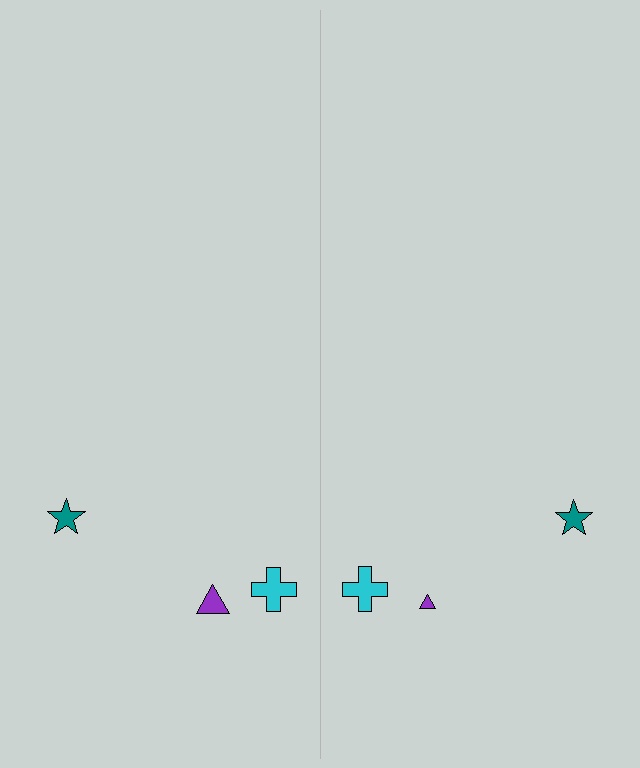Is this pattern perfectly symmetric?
No, the pattern is not perfectly symmetric. The purple triangle on the right side has a different size than its mirror counterpart.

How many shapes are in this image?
There are 6 shapes in this image.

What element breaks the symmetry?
The purple triangle on the right side has a different size than its mirror counterpart.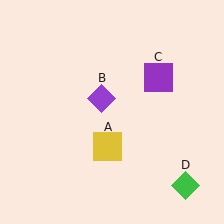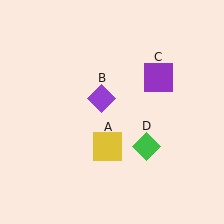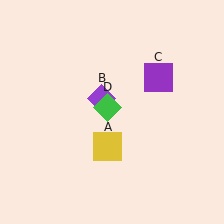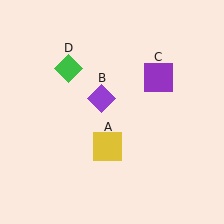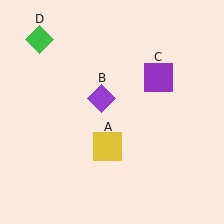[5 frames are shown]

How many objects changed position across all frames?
1 object changed position: green diamond (object D).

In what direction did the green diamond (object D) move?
The green diamond (object D) moved up and to the left.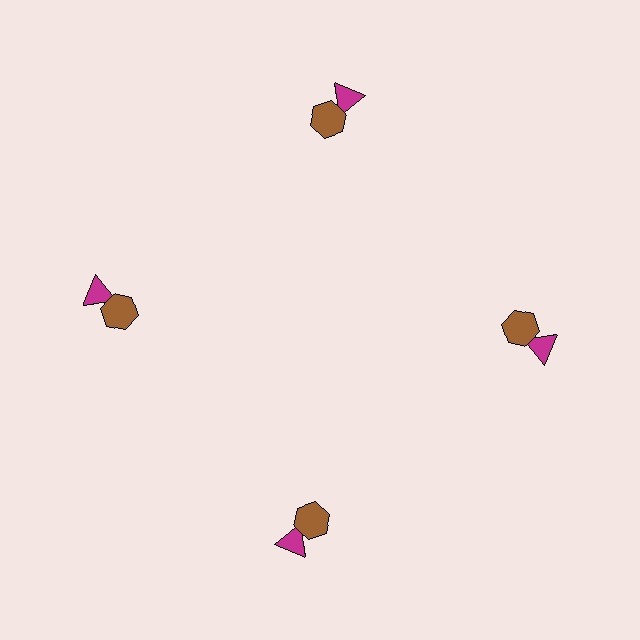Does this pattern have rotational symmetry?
Yes, this pattern has 4-fold rotational symmetry. It looks the same after rotating 90 degrees around the center.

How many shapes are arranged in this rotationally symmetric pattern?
There are 8 shapes, arranged in 4 groups of 2.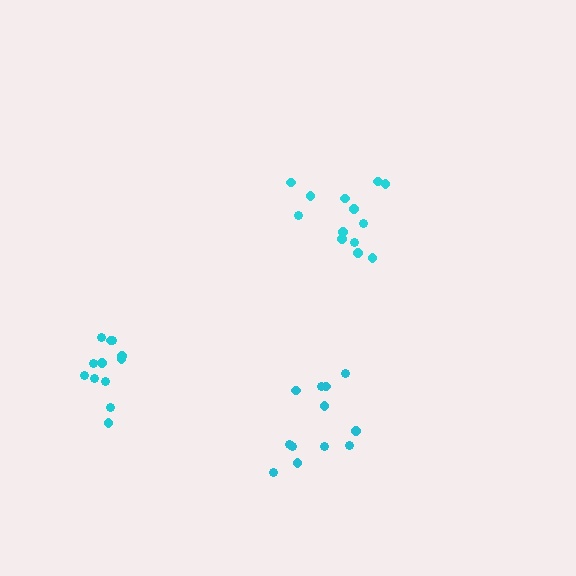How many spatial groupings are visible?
There are 3 spatial groupings.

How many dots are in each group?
Group 1: 12 dots, Group 2: 13 dots, Group 3: 12 dots (37 total).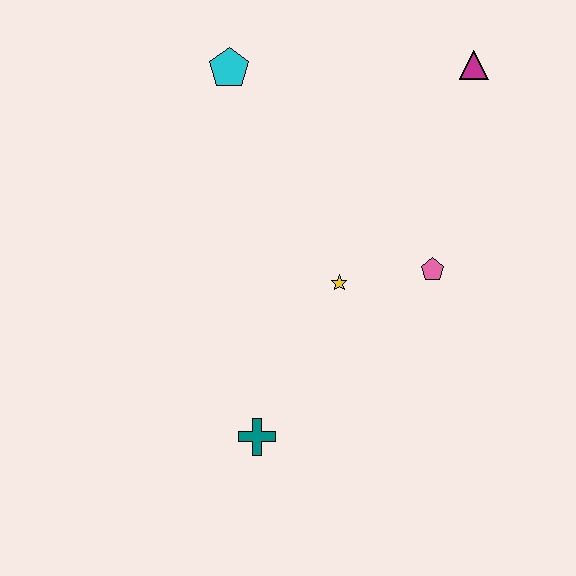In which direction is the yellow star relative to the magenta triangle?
The yellow star is below the magenta triangle.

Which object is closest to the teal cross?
The yellow star is closest to the teal cross.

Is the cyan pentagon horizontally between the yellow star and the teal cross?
No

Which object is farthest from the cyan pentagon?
The teal cross is farthest from the cyan pentagon.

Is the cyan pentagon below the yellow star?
No